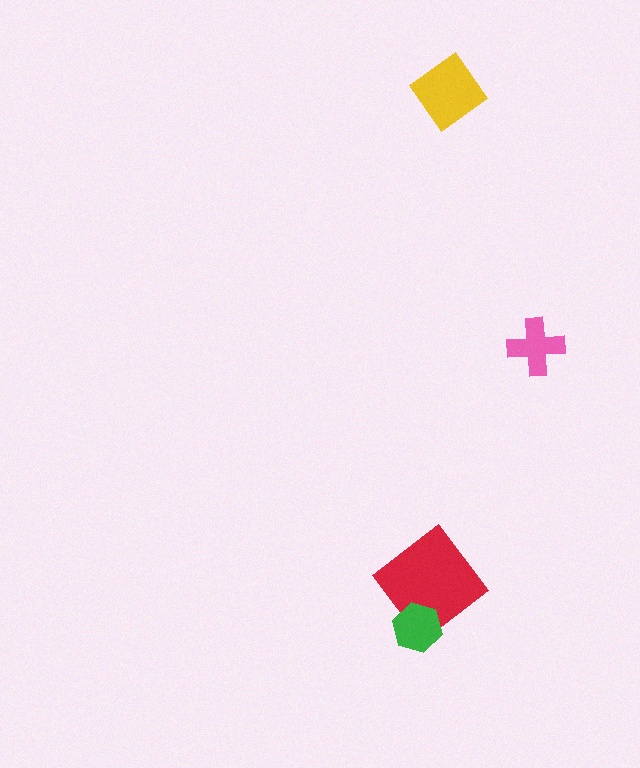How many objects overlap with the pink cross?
0 objects overlap with the pink cross.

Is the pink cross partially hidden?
No, no other shape covers it.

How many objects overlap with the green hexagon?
1 object overlaps with the green hexagon.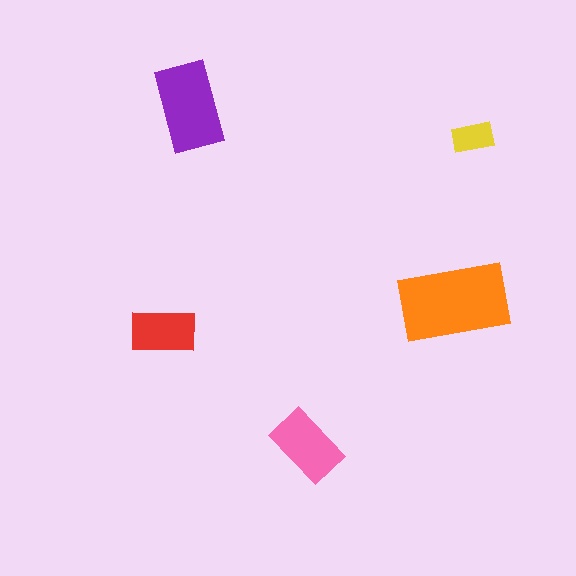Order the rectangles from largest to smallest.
the orange one, the purple one, the pink one, the red one, the yellow one.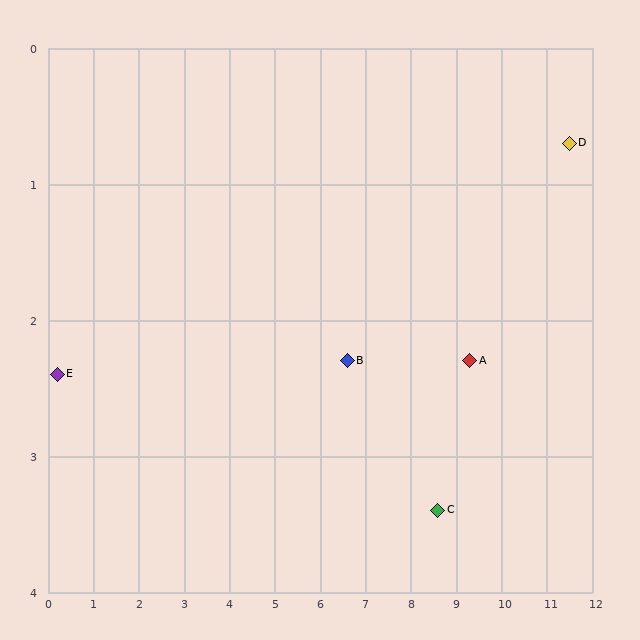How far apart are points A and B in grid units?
Points A and B are about 2.7 grid units apart.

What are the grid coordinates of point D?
Point D is at approximately (11.5, 0.7).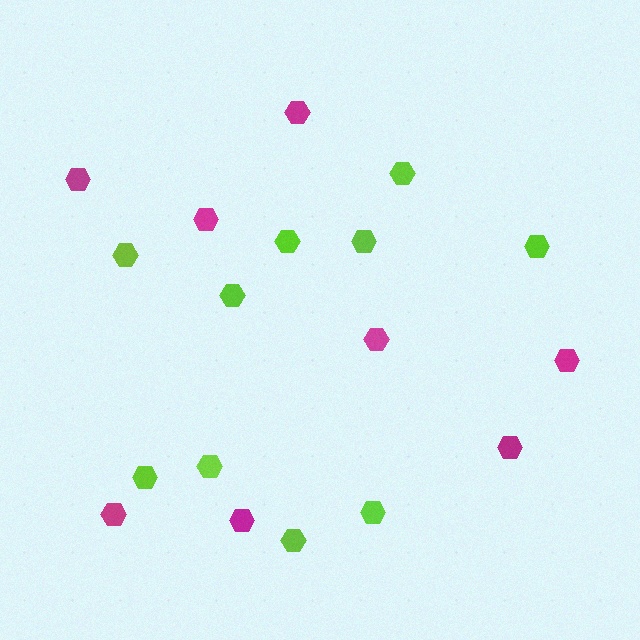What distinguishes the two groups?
There are 2 groups: one group of magenta hexagons (8) and one group of lime hexagons (10).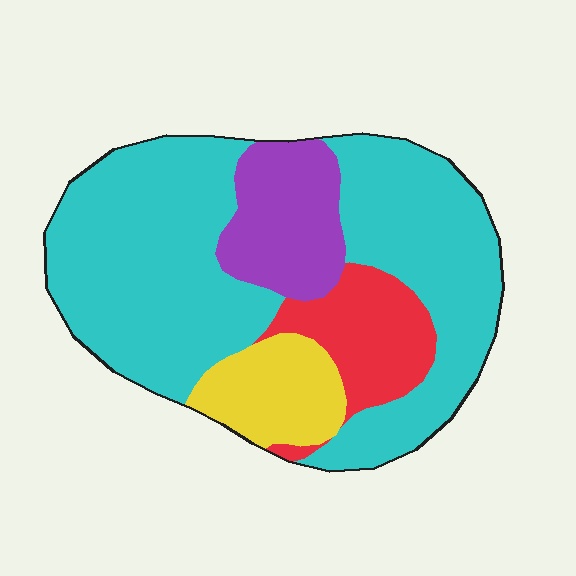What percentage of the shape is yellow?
Yellow takes up about one tenth (1/10) of the shape.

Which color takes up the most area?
Cyan, at roughly 65%.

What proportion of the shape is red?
Red covers about 10% of the shape.